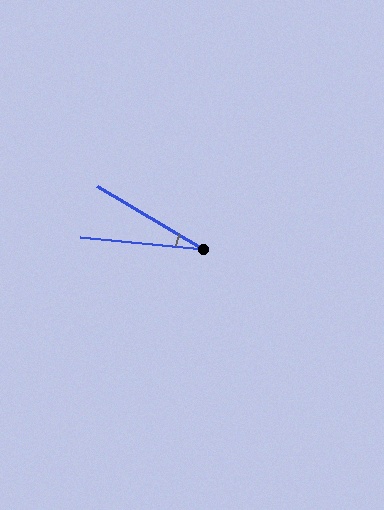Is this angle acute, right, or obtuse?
It is acute.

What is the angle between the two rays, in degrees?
Approximately 26 degrees.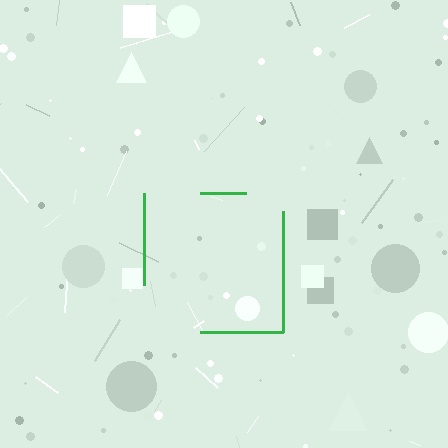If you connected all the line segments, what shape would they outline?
They would outline a square.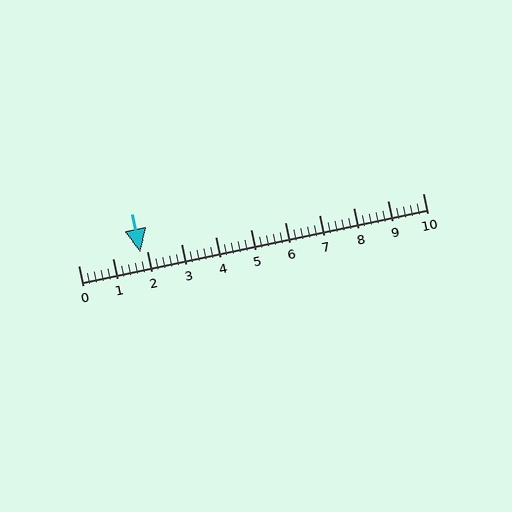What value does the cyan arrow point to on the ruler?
The cyan arrow points to approximately 1.8.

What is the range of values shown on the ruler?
The ruler shows values from 0 to 10.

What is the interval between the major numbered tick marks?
The major tick marks are spaced 1 units apart.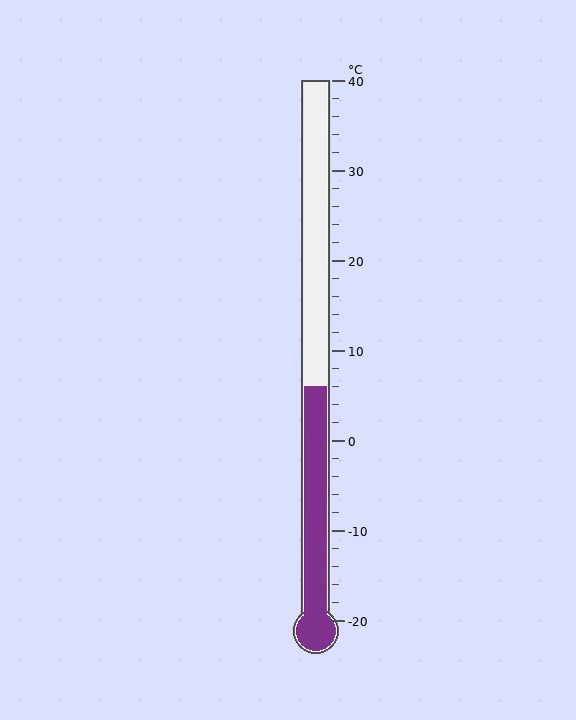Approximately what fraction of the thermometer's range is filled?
The thermometer is filled to approximately 45% of its range.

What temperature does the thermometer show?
The thermometer shows approximately 6°C.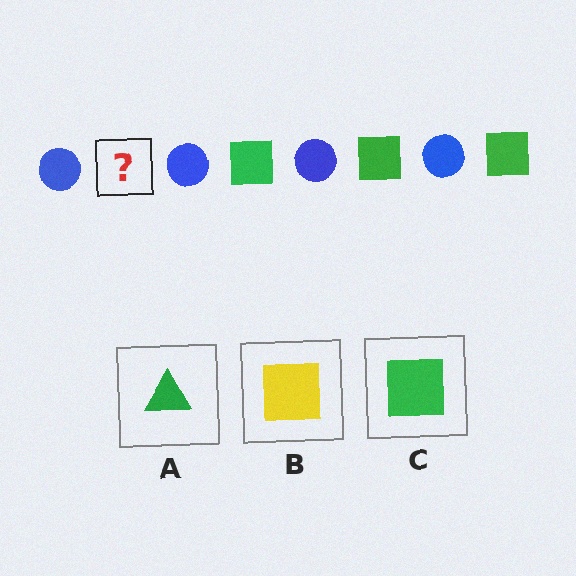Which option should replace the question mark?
Option C.